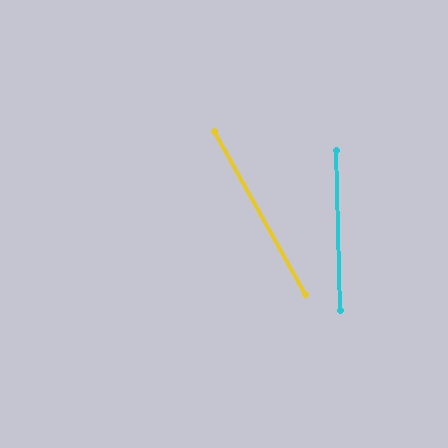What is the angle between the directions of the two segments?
Approximately 28 degrees.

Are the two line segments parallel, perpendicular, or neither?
Neither parallel nor perpendicular — they differ by about 28°.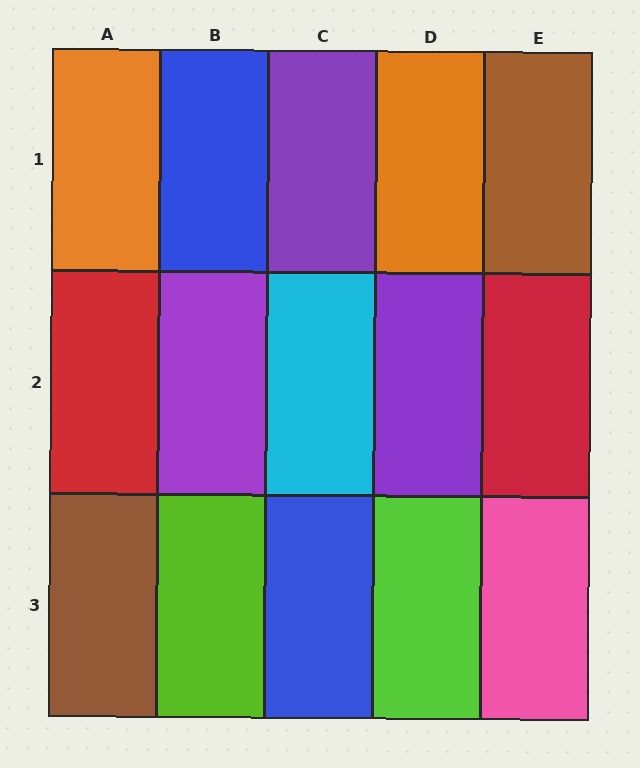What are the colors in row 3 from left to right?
Brown, lime, blue, lime, pink.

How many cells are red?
2 cells are red.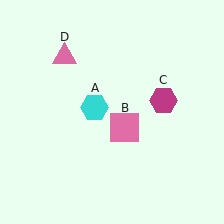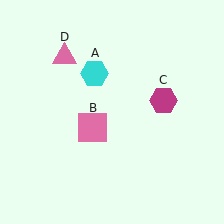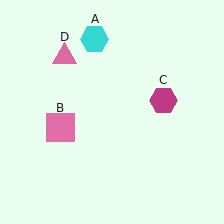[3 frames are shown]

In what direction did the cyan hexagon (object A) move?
The cyan hexagon (object A) moved up.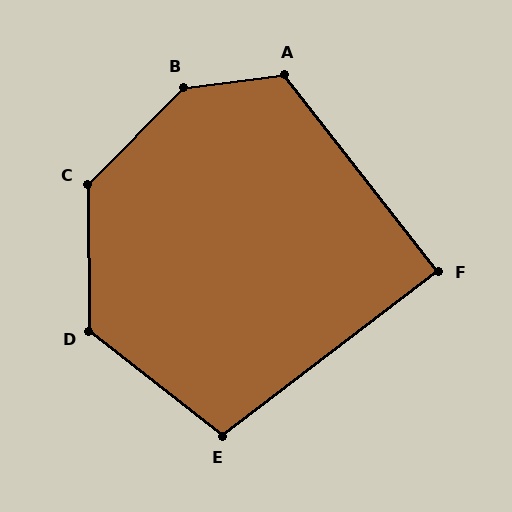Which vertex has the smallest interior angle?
F, at approximately 89 degrees.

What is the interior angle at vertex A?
Approximately 121 degrees (obtuse).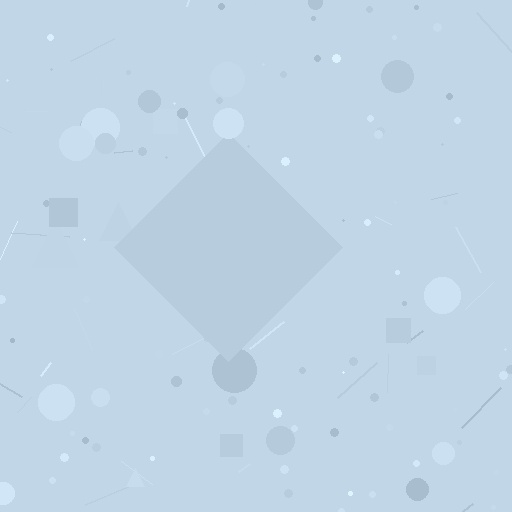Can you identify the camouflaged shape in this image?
The camouflaged shape is a diamond.